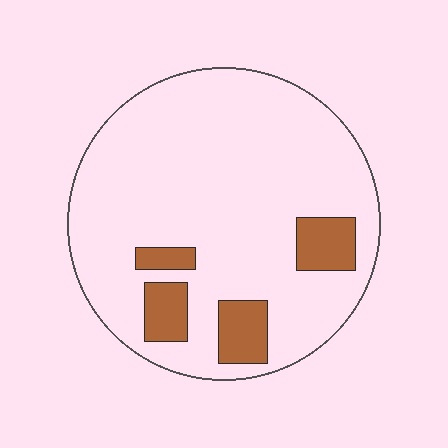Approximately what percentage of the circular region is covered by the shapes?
Approximately 15%.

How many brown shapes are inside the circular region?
4.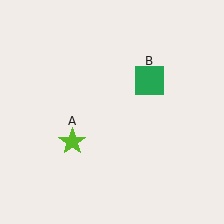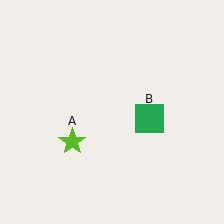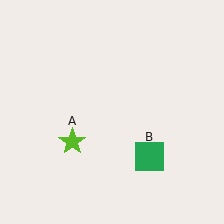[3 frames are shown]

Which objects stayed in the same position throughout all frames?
Lime star (object A) remained stationary.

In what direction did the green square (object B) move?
The green square (object B) moved down.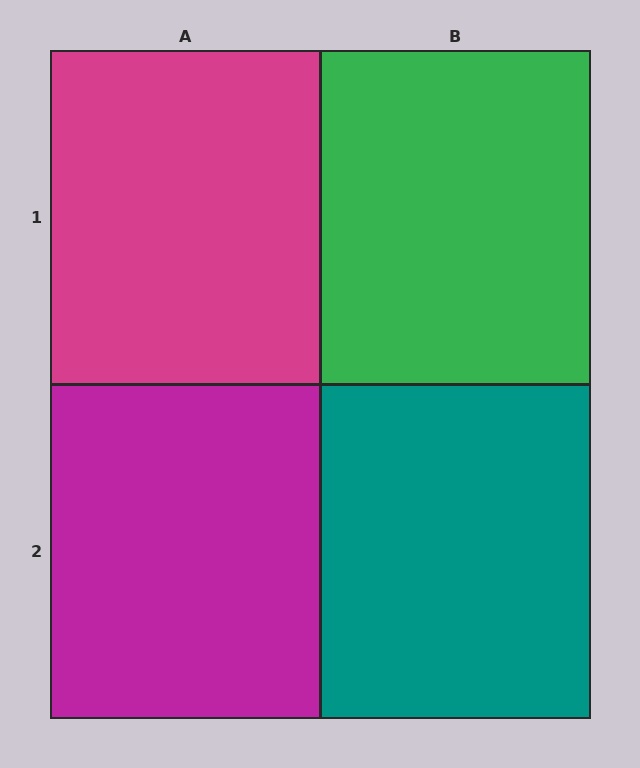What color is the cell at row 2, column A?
Magenta.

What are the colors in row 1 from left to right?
Magenta, green.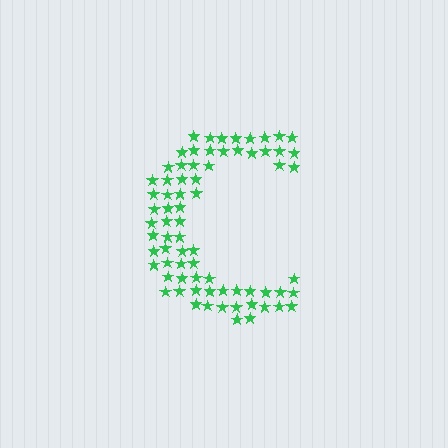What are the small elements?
The small elements are stars.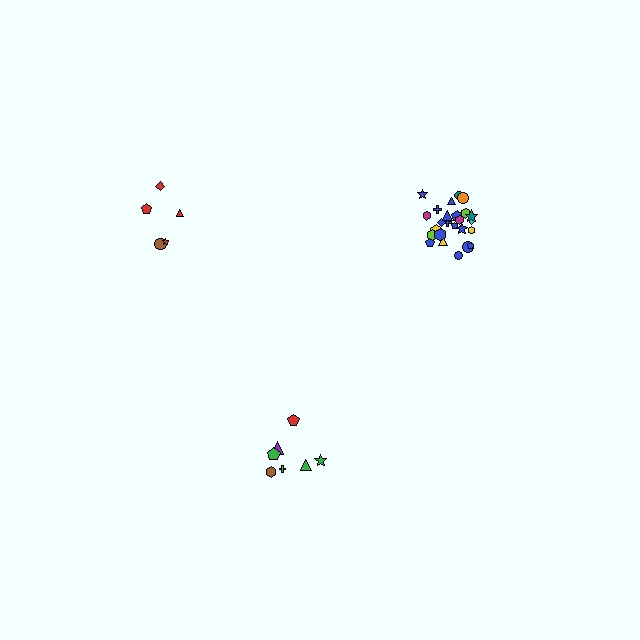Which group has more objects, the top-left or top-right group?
The top-right group.